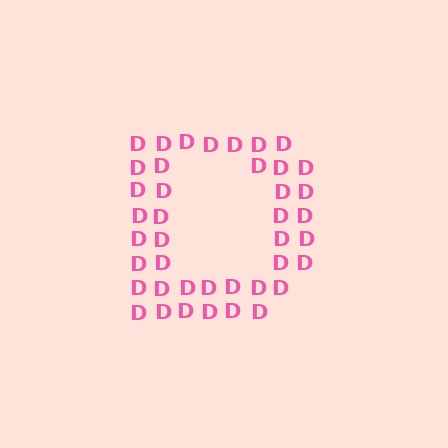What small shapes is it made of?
It is made of small letter D's.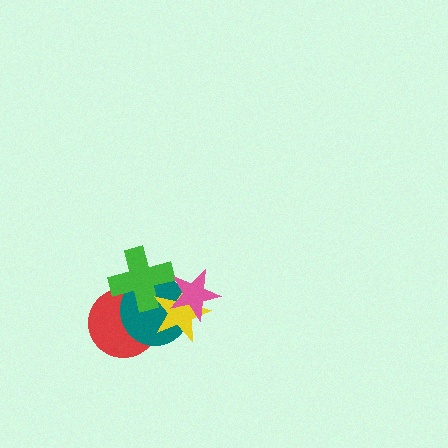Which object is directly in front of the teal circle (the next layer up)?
The green cross is directly in front of the teal circle.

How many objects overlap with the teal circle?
4 objects overlap with the teal circle.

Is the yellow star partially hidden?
Yes, it is partially covered by another shape.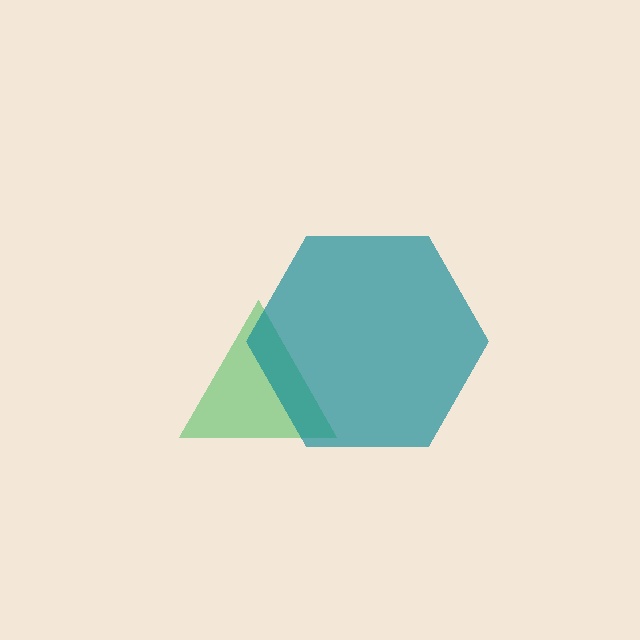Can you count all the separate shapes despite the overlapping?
Yes, there are 2 separate shapes.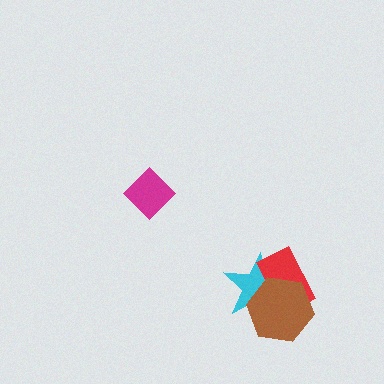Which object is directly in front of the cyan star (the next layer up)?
The red rectangle is directly in front of the cyan star.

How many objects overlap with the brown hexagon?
2 objects overlap with the brown hexagon.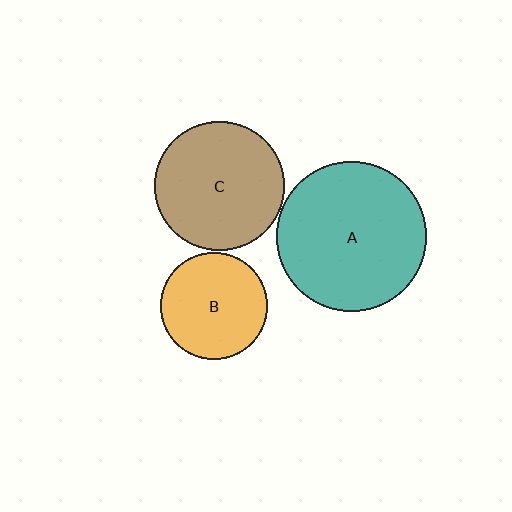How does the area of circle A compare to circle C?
Approximately 1.3 times.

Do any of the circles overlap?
No, none of the circles overlap.